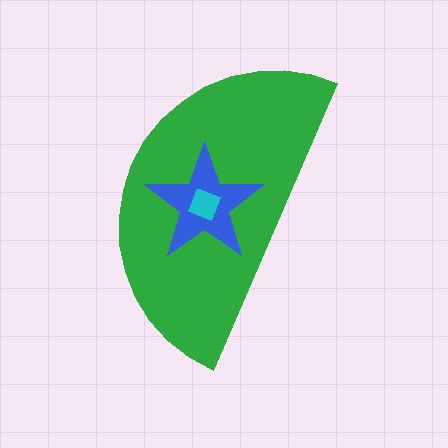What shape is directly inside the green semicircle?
The blue star.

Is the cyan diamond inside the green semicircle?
Yes.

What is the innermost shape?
The cyan diamond.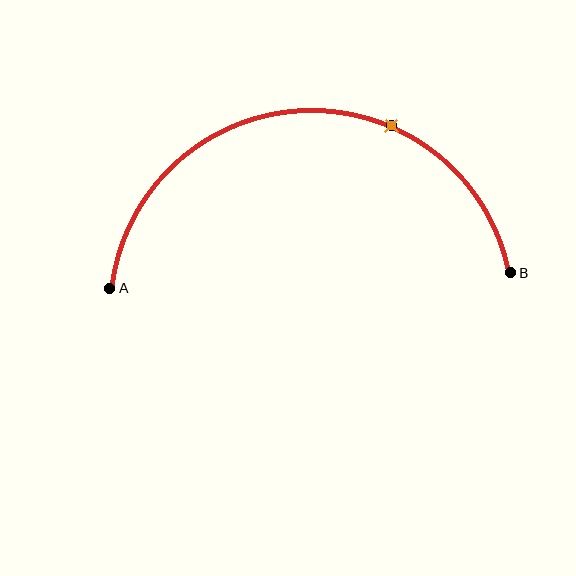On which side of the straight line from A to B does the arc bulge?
The arc bulges above the straight line connecting A and B.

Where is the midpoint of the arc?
The arc midpoint is the point on the curve farthest from the straight line joining A and B. It sits above that line.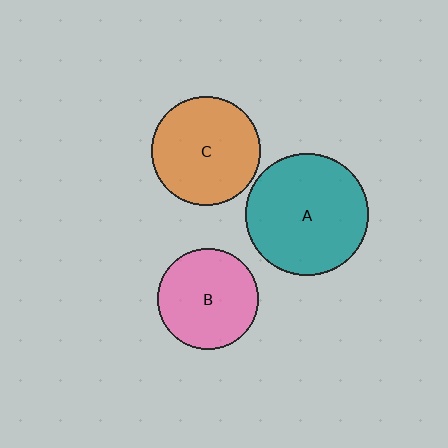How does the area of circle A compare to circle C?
Approximately 1.3 times.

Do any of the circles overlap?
No, none of the circles overlap.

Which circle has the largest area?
Circle A (teal).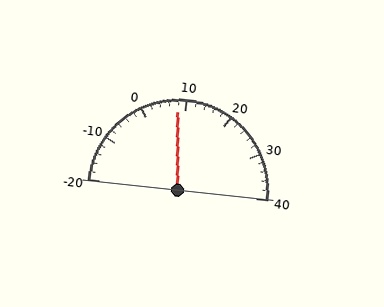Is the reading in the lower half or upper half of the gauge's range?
The reading is in the lower half of the range (-20 to 40).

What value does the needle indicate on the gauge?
The needle indicates approximately 8.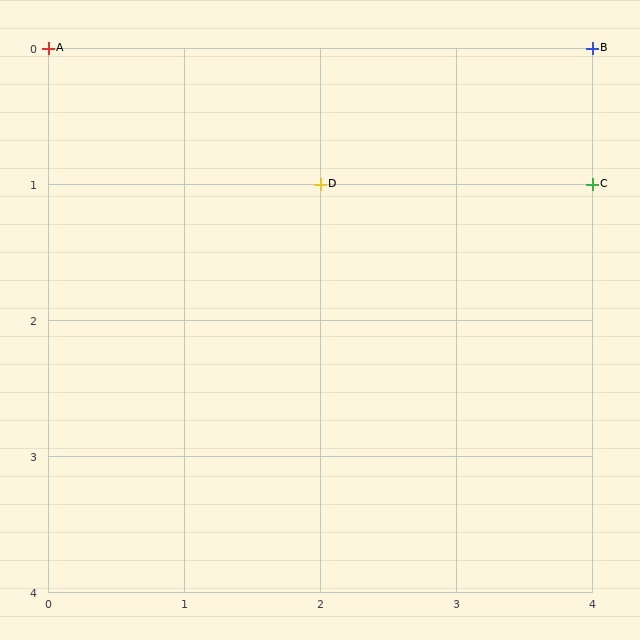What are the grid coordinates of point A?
Point A is at grid coordinates (0, 0).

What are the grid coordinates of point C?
Point C is at grid coordinates (4, 1).